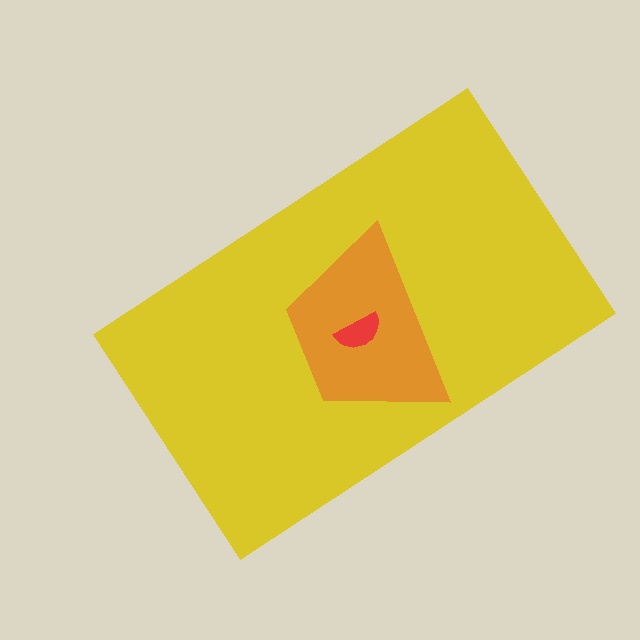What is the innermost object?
The red semicircle.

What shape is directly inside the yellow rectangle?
The orange trapezoid.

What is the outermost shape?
The yellow rectangle.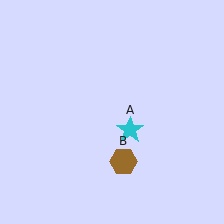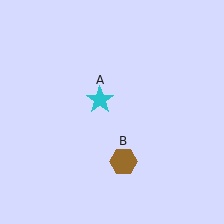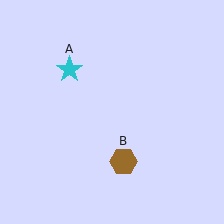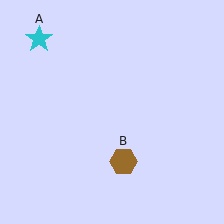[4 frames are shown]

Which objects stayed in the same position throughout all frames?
Brown hexagon (object B) remained stationary.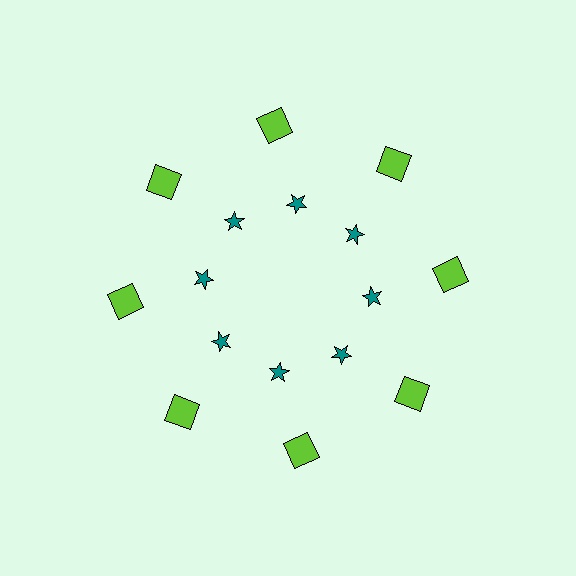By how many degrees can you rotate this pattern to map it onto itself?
The pattern maps onto itself every 45 degrees of rotation.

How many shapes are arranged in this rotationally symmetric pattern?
There are 16 shapes, arranged in 8 groups of 2.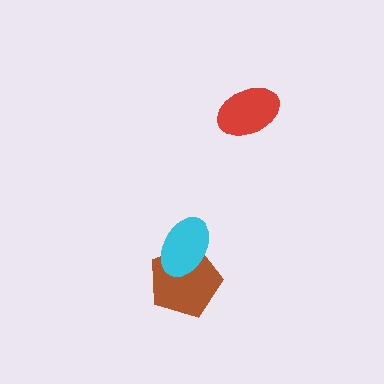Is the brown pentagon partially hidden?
Yes, it is partially covered by another shape.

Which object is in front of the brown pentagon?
The cyan ellipse is in front of the brown pentagon.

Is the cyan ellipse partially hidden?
No, no other shape covers it.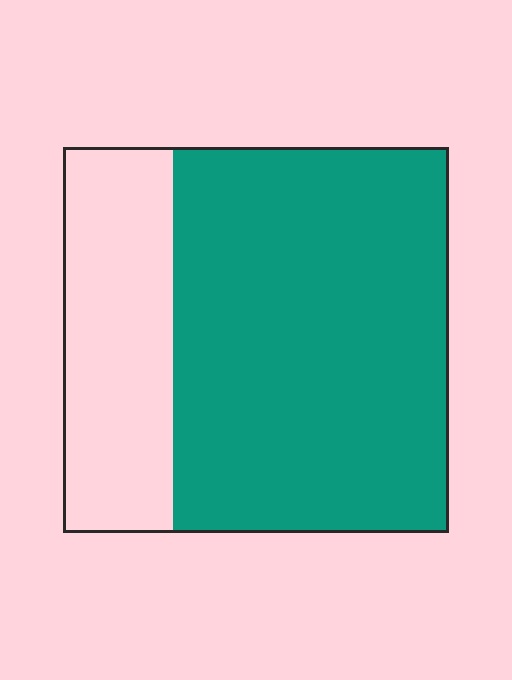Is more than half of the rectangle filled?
Yes.